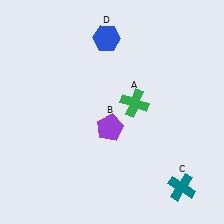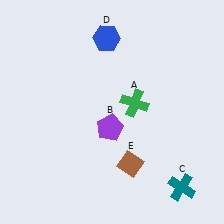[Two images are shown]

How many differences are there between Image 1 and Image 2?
There is 1 difference between the two images.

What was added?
A brown diamond (E) was added in Image 2.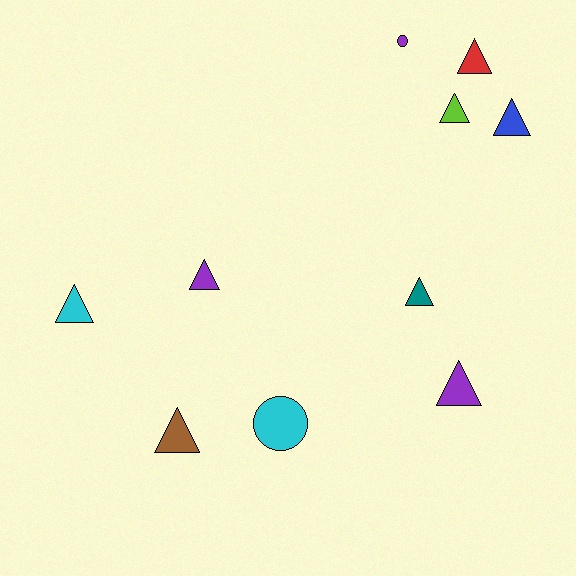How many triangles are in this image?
There are 8 triangles.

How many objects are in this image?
There are 10 objects.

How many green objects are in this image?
There are no green objects.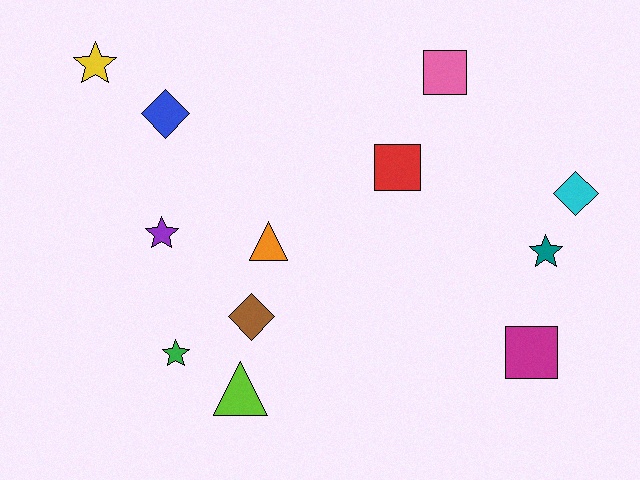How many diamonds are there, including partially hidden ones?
There are 3 diamonds.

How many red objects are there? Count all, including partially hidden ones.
There is 1 red object.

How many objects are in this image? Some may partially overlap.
There are 12 objects.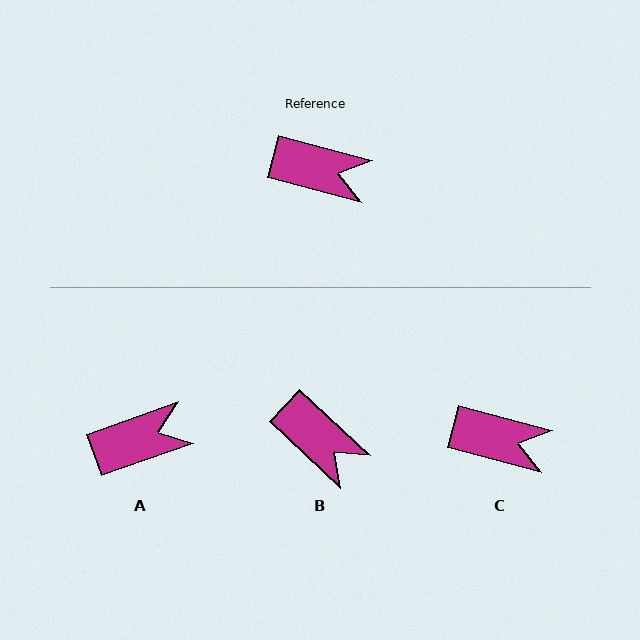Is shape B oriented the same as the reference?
No, it is off by about 28 degrees.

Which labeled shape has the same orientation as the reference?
C.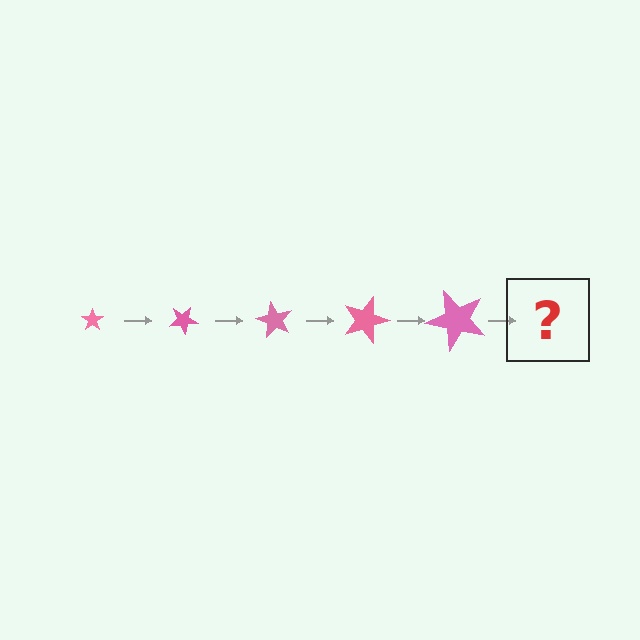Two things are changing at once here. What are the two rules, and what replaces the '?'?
The two rules are that the star grows larger each step and it rotates 30 degrees each step. The '?' should be a star, larger than the previous one and rotated 150 degrees from the start.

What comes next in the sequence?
The next element should be a star, larger than the previous one and rotated 150 degrees from the start.